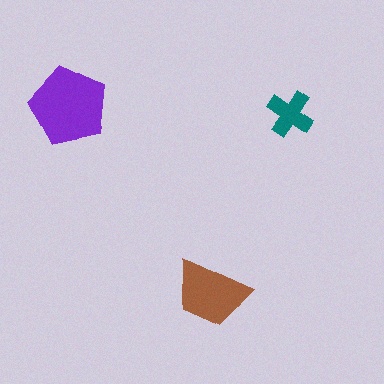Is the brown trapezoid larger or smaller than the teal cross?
Larger.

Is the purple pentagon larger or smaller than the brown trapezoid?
Larger.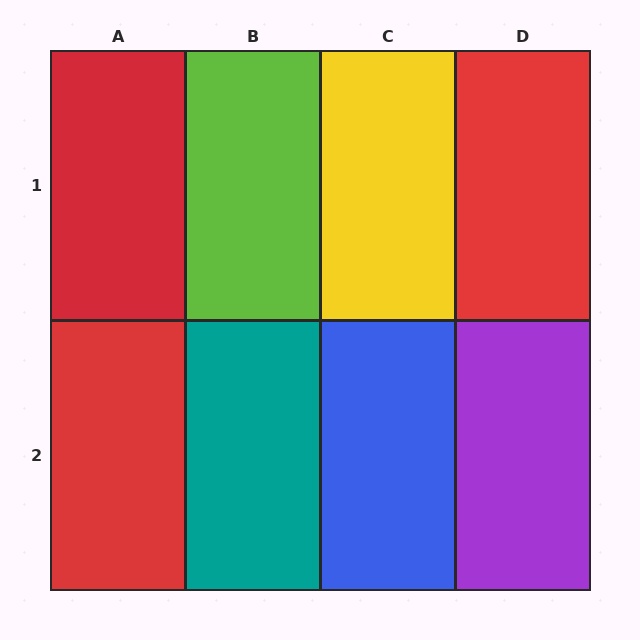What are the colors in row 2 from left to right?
Red, teal, blue, purple.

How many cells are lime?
1 cell is lime.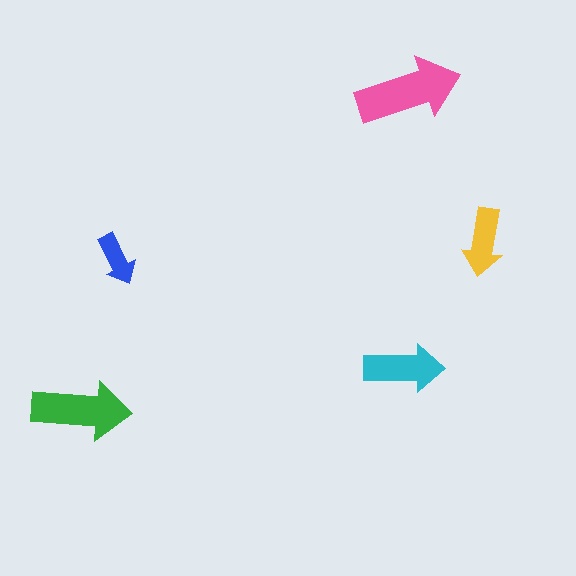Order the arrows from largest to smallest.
the pink one, the green one, the cyan one, the yellow one, the blue one.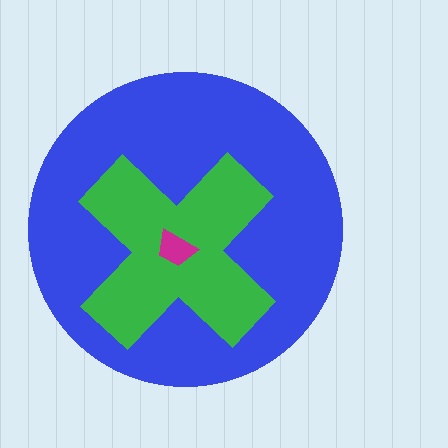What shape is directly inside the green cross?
The magenta trapezoid.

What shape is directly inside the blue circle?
The green cross.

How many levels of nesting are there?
3.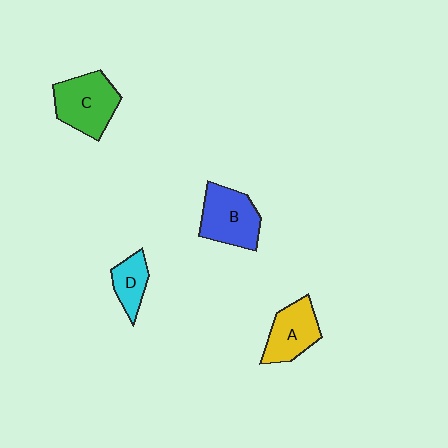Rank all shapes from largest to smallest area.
From largest to smallest: C (green), B (blue), A (yellow), D (cyan).